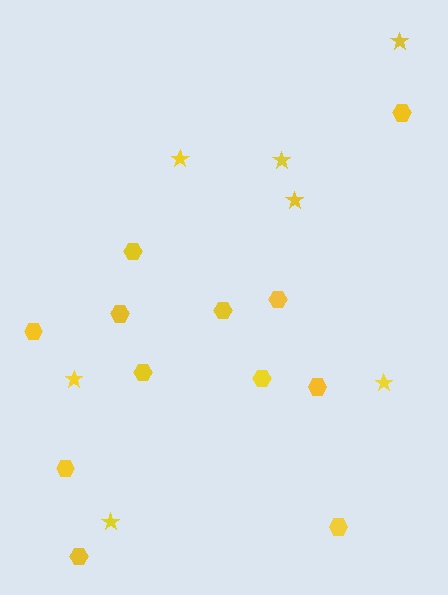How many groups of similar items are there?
There are 2 groups: one group of hexagons (12) and one group of stars (7).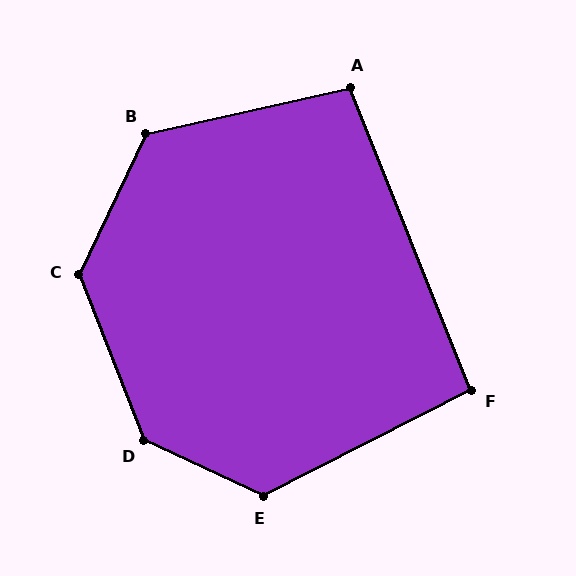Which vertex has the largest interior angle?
D, at approximately 137 degrees.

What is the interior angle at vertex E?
Approximately 128 degrees (obtuse).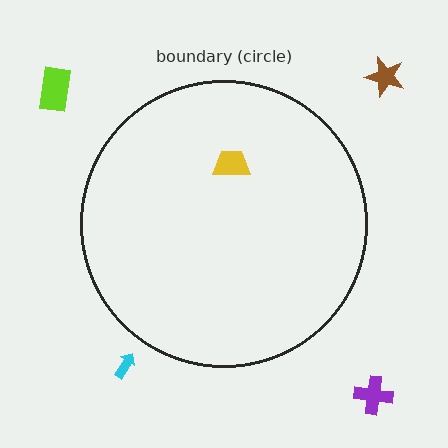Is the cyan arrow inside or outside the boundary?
Outside.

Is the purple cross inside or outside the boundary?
Outside.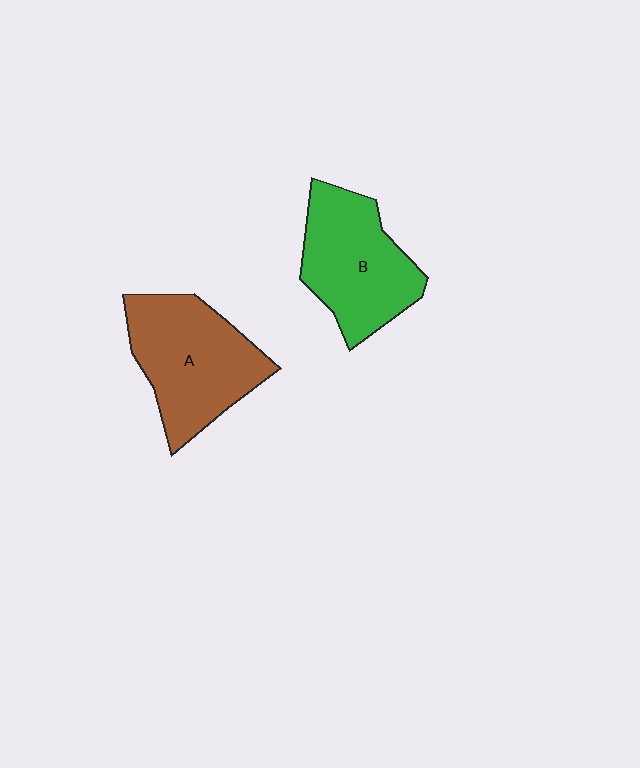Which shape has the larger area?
Shape A (brown).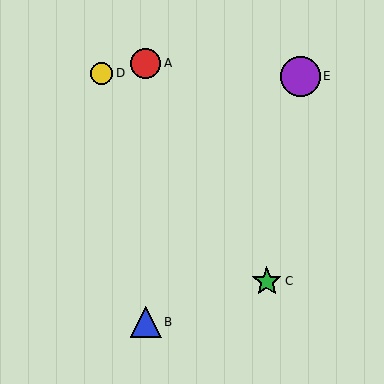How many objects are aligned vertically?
2 objects (A, B) are aligned vertically.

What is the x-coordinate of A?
Object A is at x≈146.